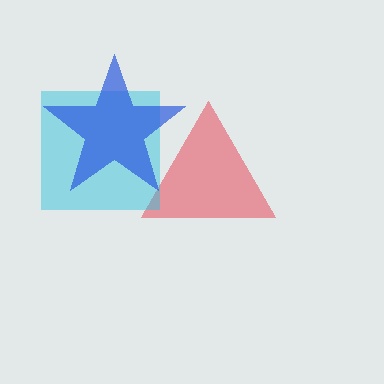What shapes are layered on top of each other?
The layered shapes are: a red triangle, a cyan square, a blue star.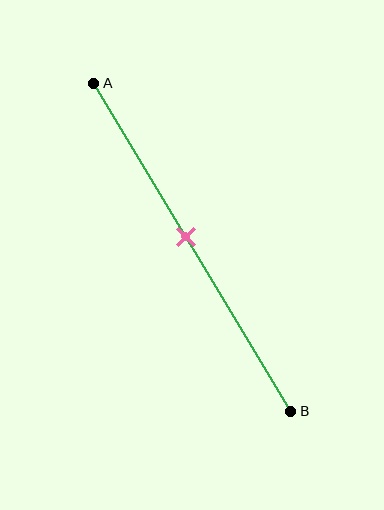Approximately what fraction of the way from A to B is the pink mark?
The pink mark is approximately 45% of the way from A to B.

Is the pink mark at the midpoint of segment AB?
No, the mark is at about 45% from A, not at the 50% midpoint.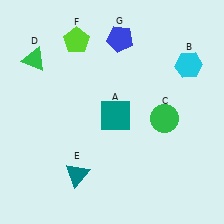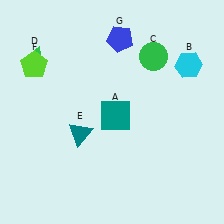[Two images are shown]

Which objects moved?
The objects that moved are: the green circle (C), the teal triangle (E), the lime pentagon (F).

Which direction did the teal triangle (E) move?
The teal triangle (E) moved up.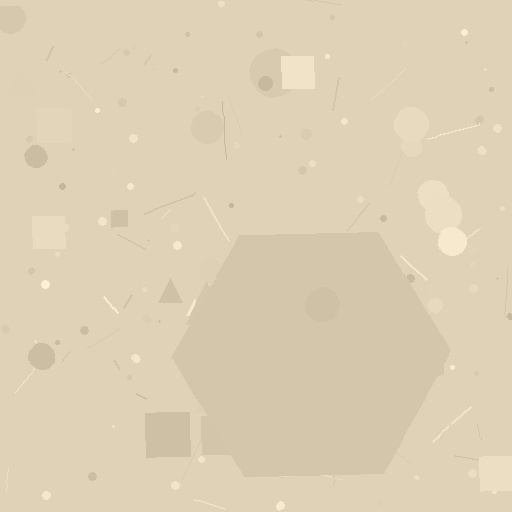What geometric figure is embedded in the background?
A hexagon is embedded in the background.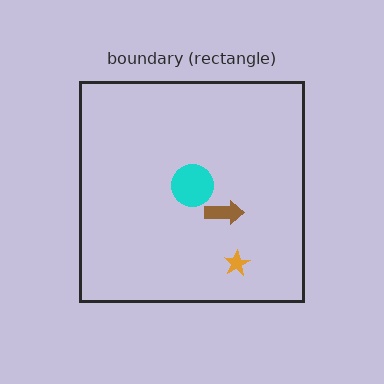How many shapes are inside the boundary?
3 inside, 0 outside.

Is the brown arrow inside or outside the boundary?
Inside.